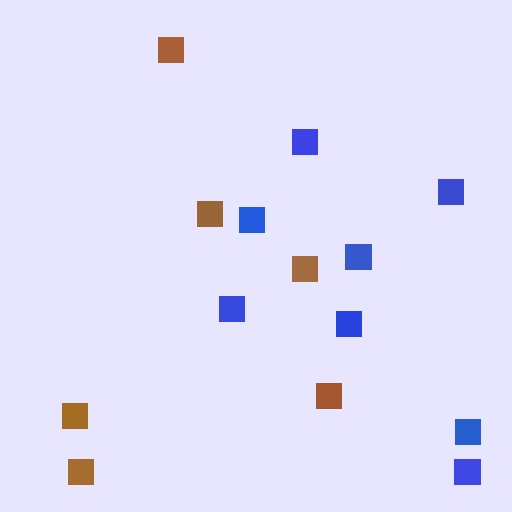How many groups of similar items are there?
There are 2 groups: one group of blue squares (8) and one group of brown squares (6).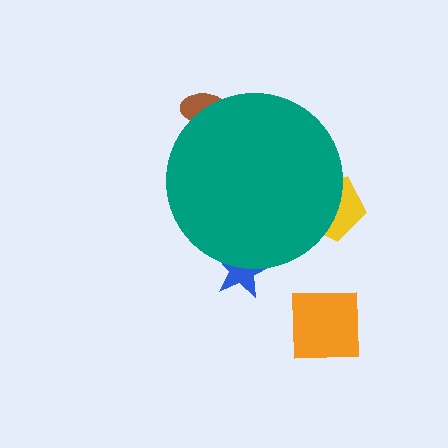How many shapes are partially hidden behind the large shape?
3 shapes are partially hidden.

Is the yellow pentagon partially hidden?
Yes, the yellow pentagon is partially hidden behind the teal circle.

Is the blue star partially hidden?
Yes, the blue star is partially hidden behind the teal circle.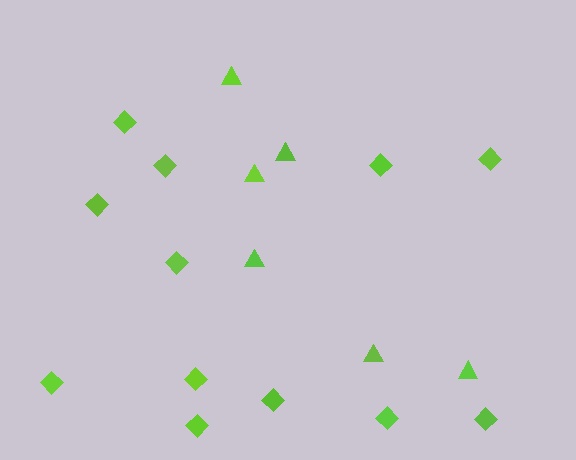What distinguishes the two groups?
There are 2 groups: one group of triangles (6) and one group of diamonds (12).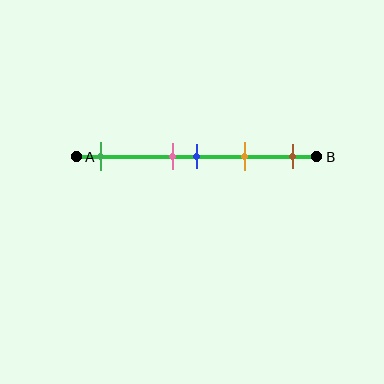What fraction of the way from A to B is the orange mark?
The orange mark is approximately 70% (0.7) of the way from A to B.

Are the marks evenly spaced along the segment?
No, the marks are not evenly spaced.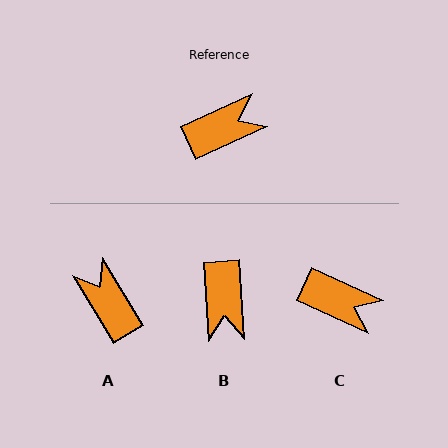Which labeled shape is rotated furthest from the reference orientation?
B, about 111 degrees away.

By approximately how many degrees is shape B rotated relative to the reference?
Approximately 111 degrees clockwise.